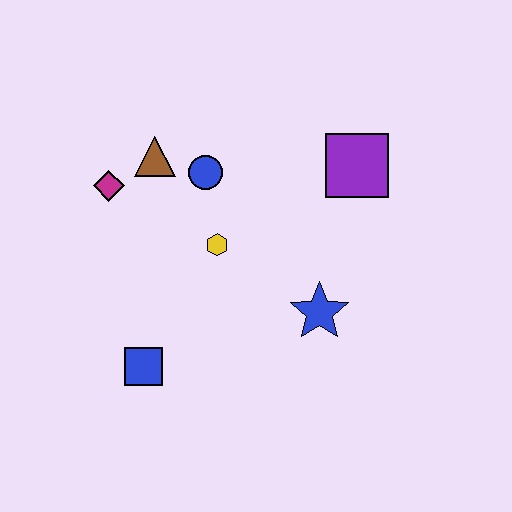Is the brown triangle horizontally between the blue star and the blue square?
Yes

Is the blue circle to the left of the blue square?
No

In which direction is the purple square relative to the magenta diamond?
The purple square is to the right of the magenta diamond.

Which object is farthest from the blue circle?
The blue square is farthest from the blue circle.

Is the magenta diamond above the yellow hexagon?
Yes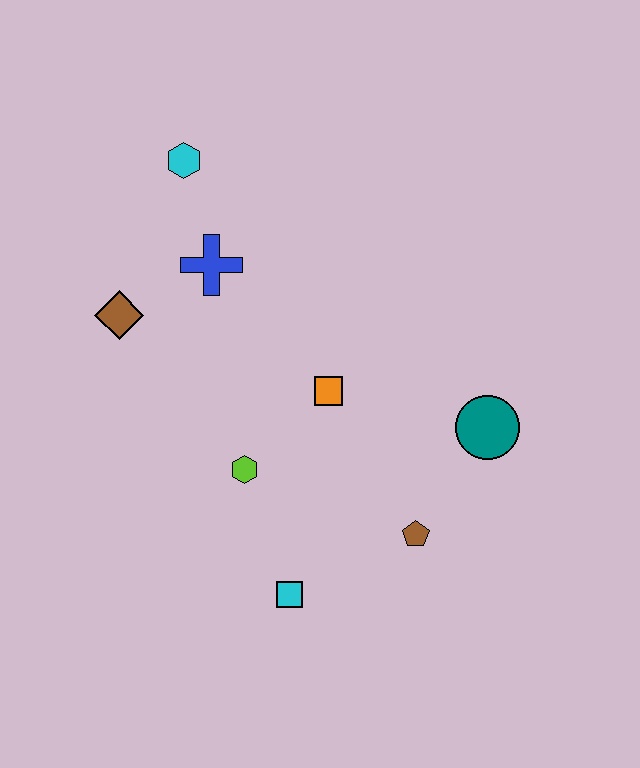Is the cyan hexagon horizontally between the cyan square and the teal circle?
No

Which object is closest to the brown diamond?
The blue cross is closest to the brown diamond.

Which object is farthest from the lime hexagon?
The cyan hexagon is farthest from the lime hexagon.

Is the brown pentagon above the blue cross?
No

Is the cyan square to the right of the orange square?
No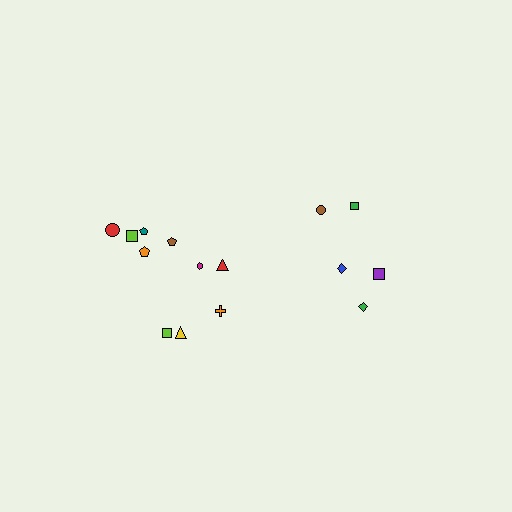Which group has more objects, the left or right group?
The left group.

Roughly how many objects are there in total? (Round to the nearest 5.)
Roughly 15 objects in total.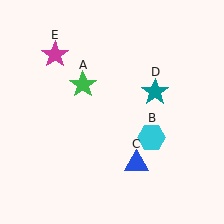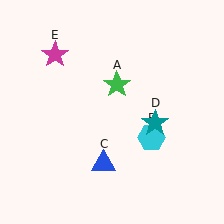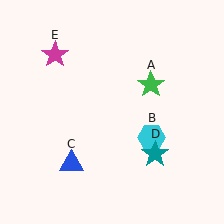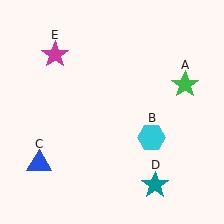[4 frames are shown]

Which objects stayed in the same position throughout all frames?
Cyan hexagon (object B) and magenta star (object E) remained stationary.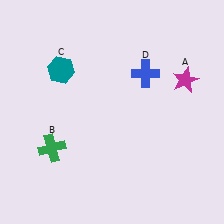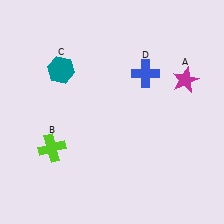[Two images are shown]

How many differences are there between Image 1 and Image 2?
There is 1 difference between the two images.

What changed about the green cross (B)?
In Image 1, B is green. In Image 2, it changed to lime.